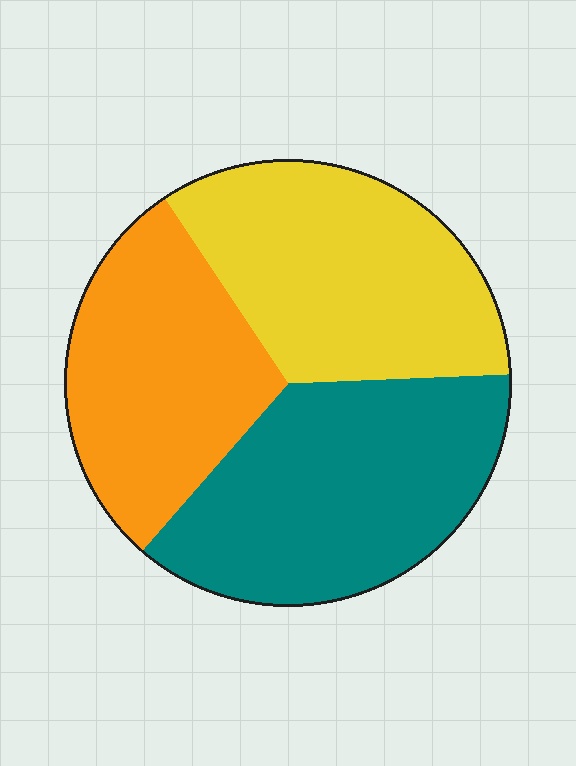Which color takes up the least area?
Orange, at roughly 30%.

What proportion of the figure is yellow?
Yellow covers 34% of the figure.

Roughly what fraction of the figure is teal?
Teal takes up between a quarter and a half of the figure.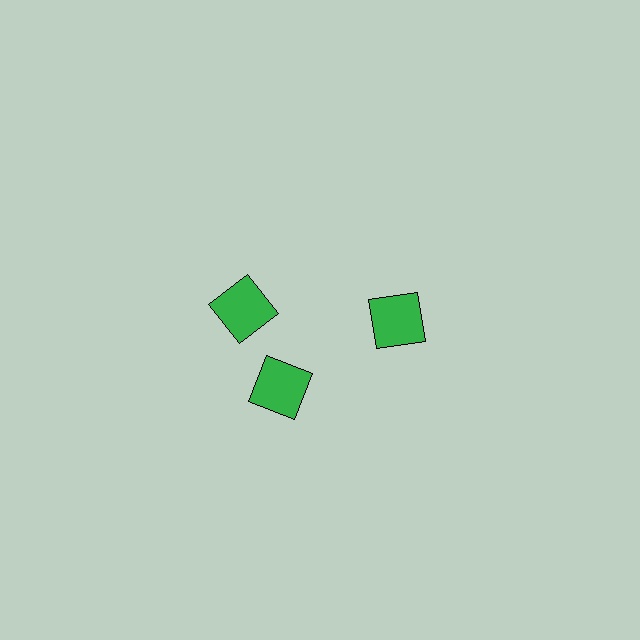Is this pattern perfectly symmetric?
No. The 3 green squares are arranged in a ring, but one element near the 11 o'clock position is rotated out of alignment along the ring, breaking the 3-fold rotational symmetry.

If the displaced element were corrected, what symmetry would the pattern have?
It would have 3-fold rotational symmetry — the pattern would map onto itself every 120 degrees.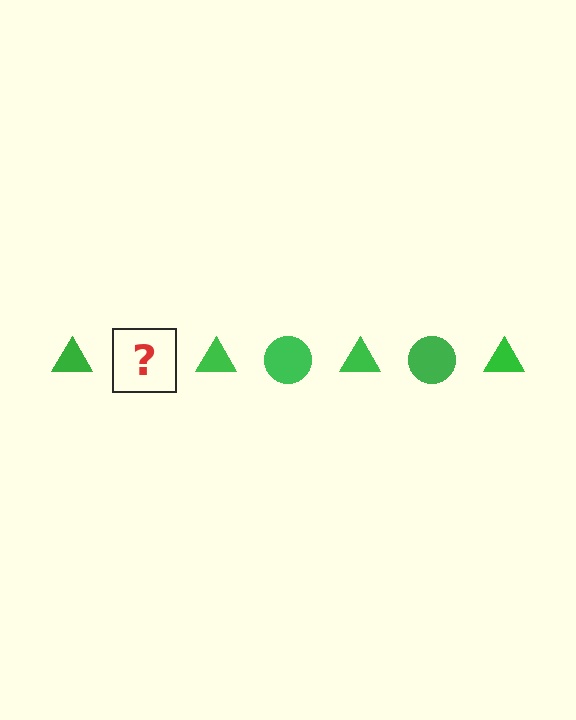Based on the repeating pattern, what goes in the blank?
The blank should be a green circle.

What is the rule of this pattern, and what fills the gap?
The rule is that the pattern cycles through triangle, circle shapes in green. The gap should be filled with a green circle.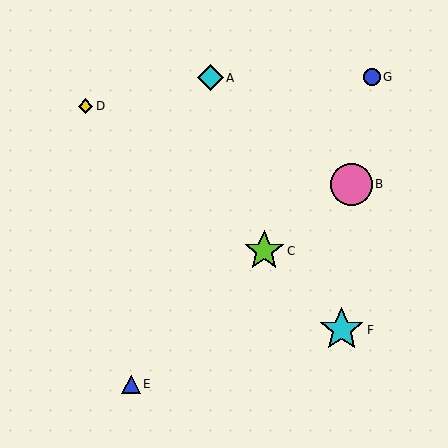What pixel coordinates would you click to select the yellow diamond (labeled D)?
Click at (85, 106) to select the yellow diamond D.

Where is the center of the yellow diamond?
The center of the yellow diamond is at (85, 106).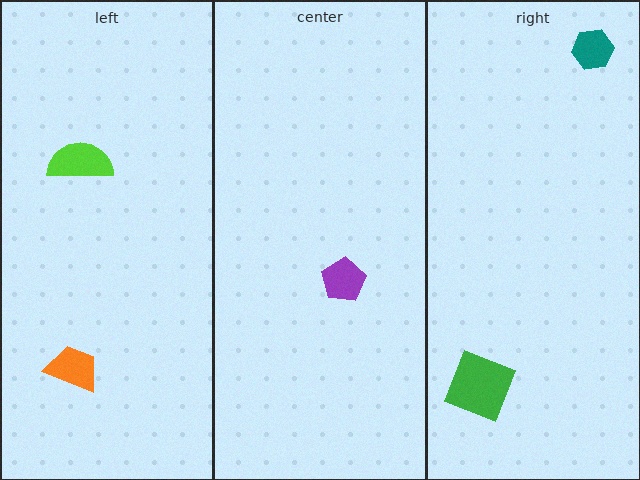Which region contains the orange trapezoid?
The left region.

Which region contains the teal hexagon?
The right region.